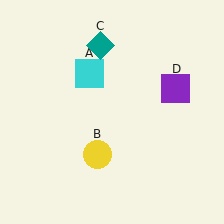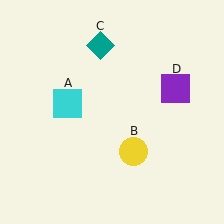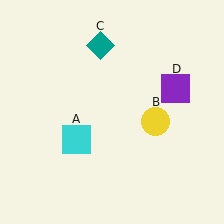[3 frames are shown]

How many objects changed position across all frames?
2 objects changed position: cyan square (object A), yellow circle (object B).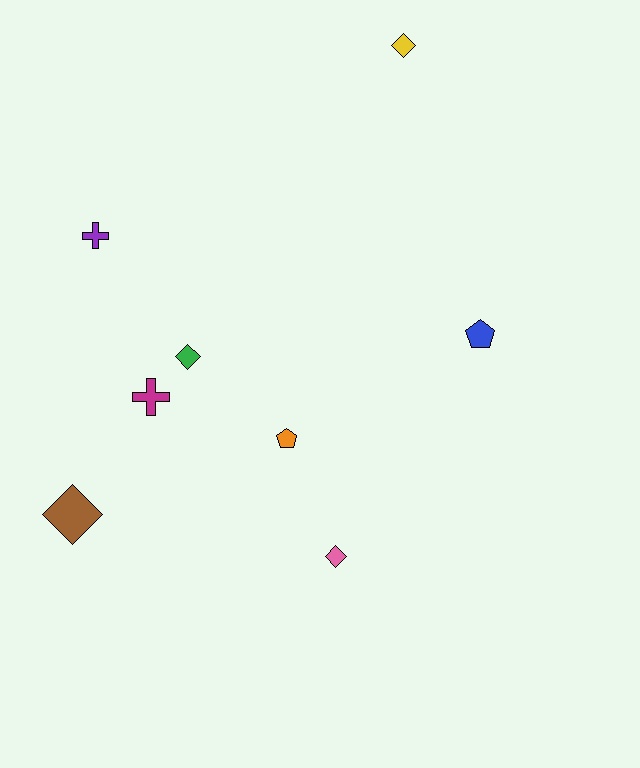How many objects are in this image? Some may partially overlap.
There are 8 objects.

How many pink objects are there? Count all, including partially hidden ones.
There is 1 pink object.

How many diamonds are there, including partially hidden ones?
There are 4 diamonds.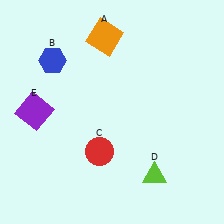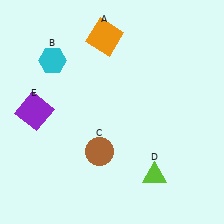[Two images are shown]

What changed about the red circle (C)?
In Image 1, C is red. In Image 2, it changed to brown.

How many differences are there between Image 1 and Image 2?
There are 2 differences between the two images.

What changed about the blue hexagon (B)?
In Image 1, B is blue. In Image 2, it changed to cyan.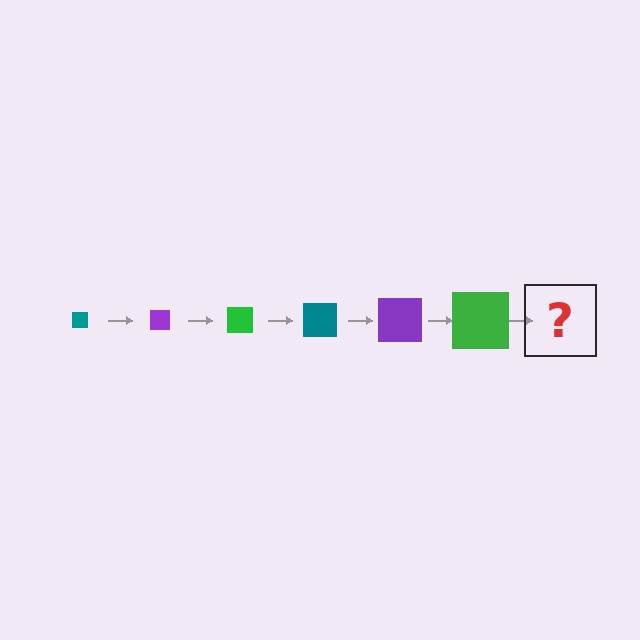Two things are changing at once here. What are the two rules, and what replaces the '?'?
The two rules are that the square grows larger each step and the color cycles through teal, purple, and green. The '?' should be a teal square, larger than the previous one.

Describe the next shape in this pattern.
It should be a teal square, larger than the previous one.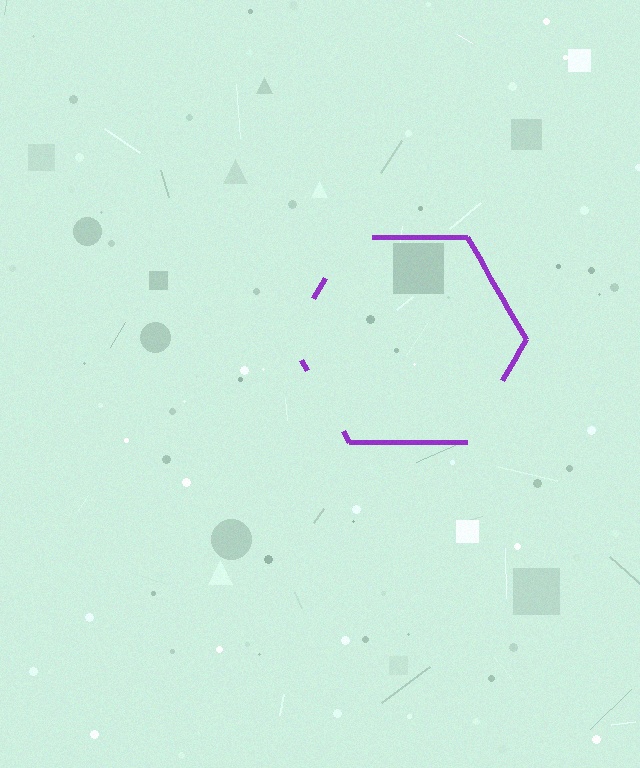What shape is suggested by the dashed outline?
The dashed outline suggests a hexagon.